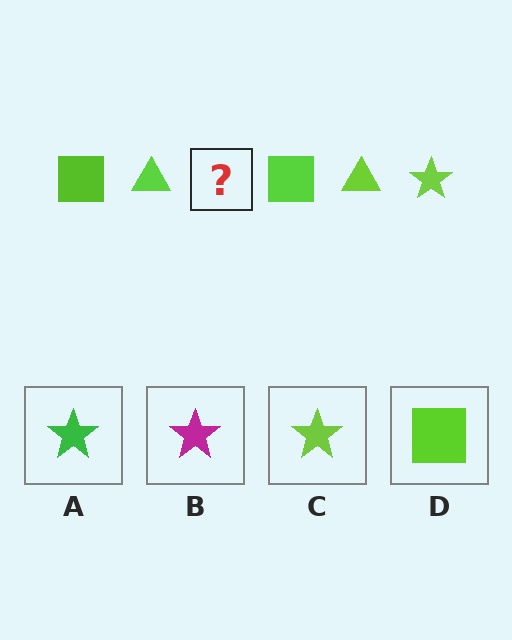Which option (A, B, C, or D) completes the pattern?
C.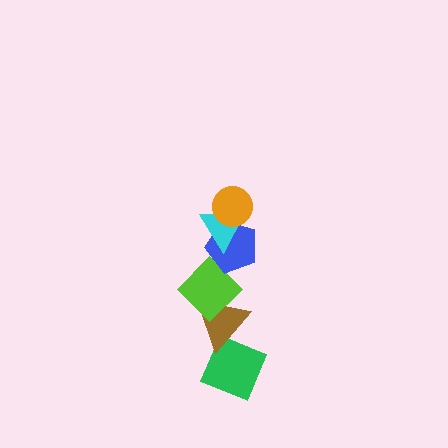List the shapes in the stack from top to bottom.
From top to bottom: the orange circle, the cyan triangle, the blue pentagon, the lime diamond, the brown triangle, the green diamond.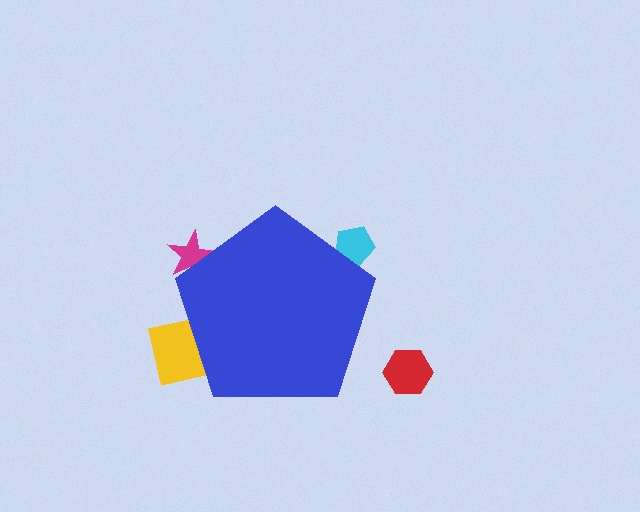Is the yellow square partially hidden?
Yes, the yellow square is partially hidden behind the blue pentagon.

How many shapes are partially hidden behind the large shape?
3 shapes are partially hidden.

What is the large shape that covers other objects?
A blue pentagon.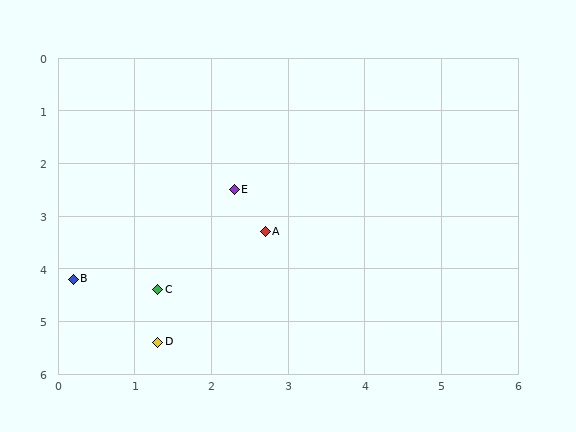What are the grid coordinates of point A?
Point A is at approximately (2.7, 3.3).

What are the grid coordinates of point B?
Point B is at approximately (0.2, 4.2).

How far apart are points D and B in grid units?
Points D and B are about 1.6 grid units apart.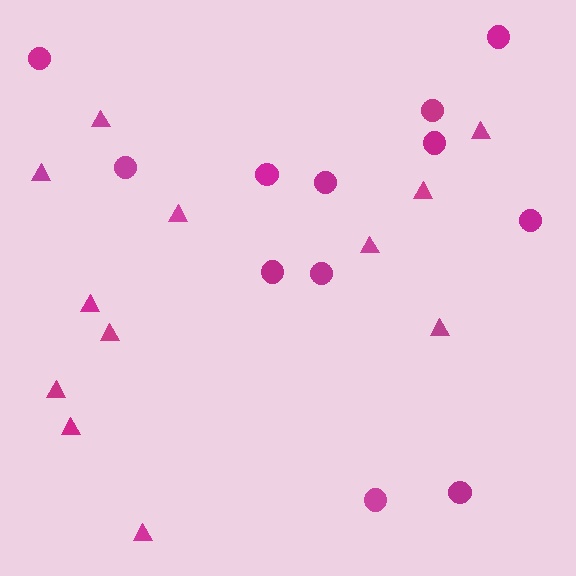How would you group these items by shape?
There are 2 groups: one group of triangles (12) and one group of circles (12).